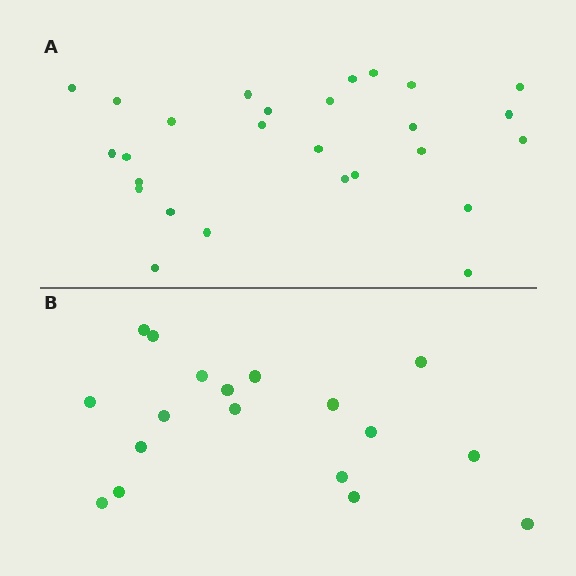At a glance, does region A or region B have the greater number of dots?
Region A (the top region) has more dots.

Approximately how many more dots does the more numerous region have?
Region A has roughly 8 or so more dots than region B.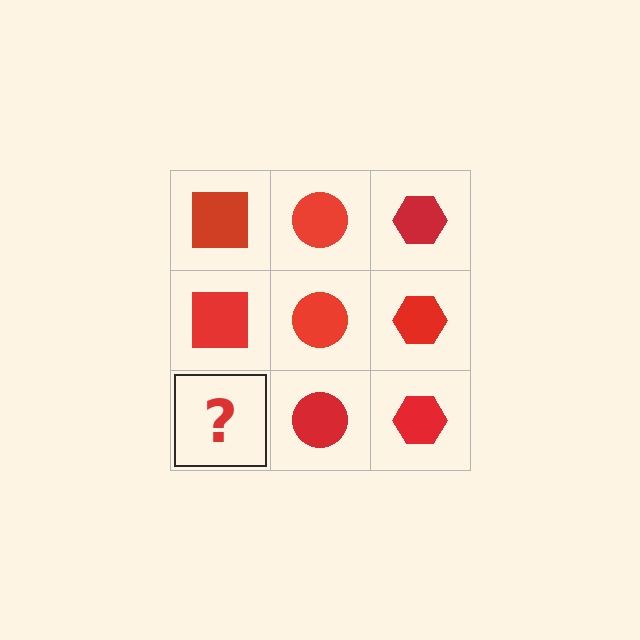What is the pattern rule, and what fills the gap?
The rule is that each column has a consistent shape. The gap should be filled with a red square.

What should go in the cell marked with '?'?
The missing cell should contain a red square.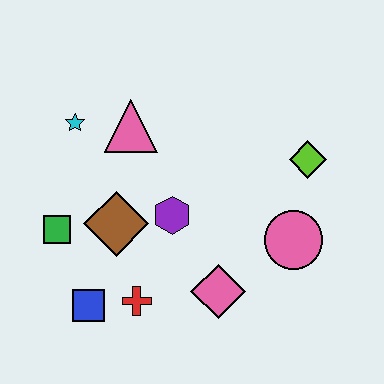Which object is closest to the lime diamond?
The pink circle is closest to the lime diamond.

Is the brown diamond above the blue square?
Yes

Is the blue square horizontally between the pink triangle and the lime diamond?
No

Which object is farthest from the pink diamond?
The cyan star is farthest from the pink diamond.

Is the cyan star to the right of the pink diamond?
No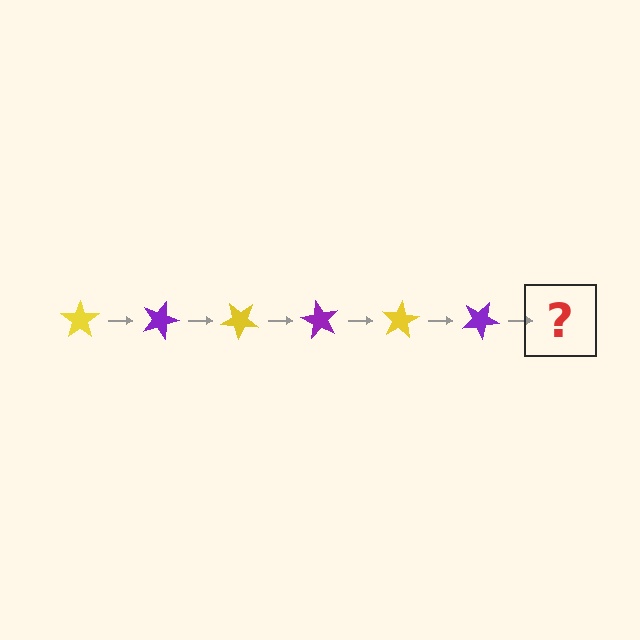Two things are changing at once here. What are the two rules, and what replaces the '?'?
The two rules are that it rotates 20 degrees each step and the color cycles through yellow and purple. The '?' should be a yellow star, rotated 120 degrees from the start.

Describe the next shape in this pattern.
It should be a yellow star, rotated 120 degrees from the start.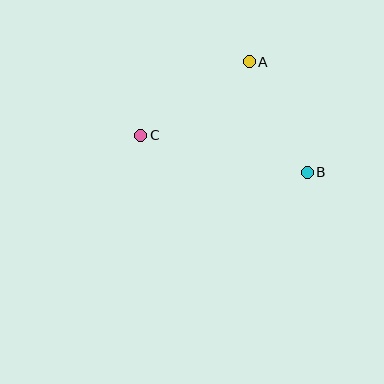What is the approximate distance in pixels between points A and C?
The distance between A and C is approximately 131 pixels.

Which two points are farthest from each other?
Points B and C are farthest from each other.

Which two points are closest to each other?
Points A and B are closest to each other.